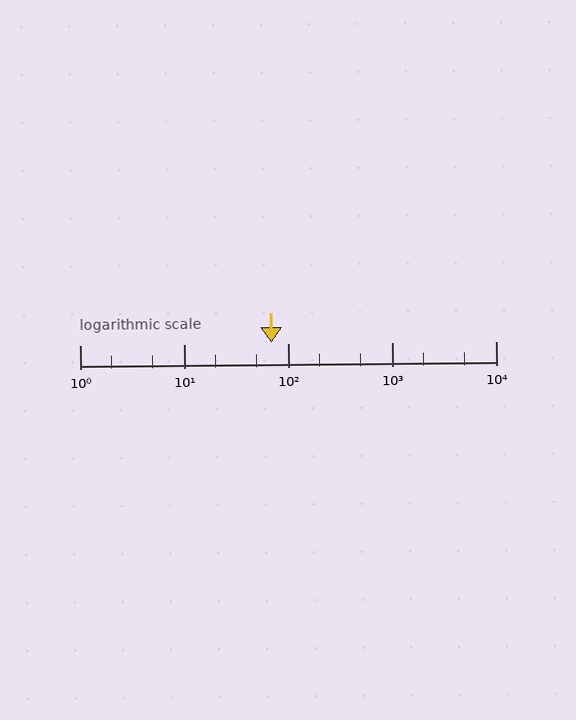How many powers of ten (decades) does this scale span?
The scale spans 4 decades, from 1 to 10000.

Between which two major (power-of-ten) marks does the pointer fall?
The pointer is between 10 and 100.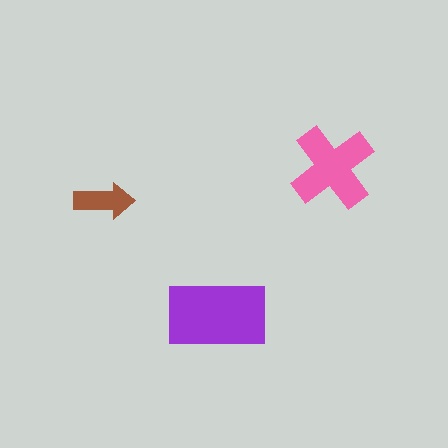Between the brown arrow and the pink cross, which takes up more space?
The pink cross.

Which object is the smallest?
The brown arrow.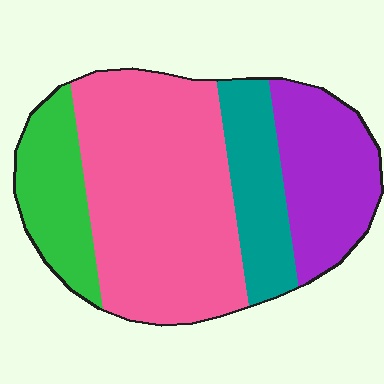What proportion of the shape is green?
Green covers around 15% of the shape.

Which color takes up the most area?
Pink, at roughly 50%.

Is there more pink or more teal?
Pink.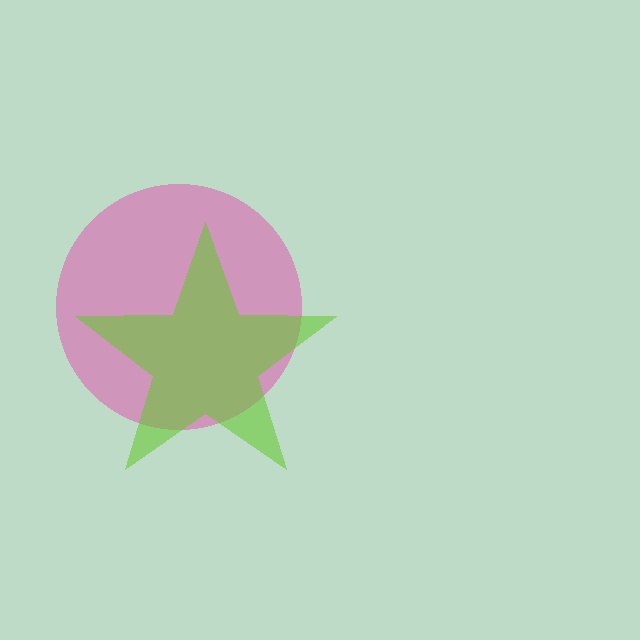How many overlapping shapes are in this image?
There are 2 overlapping shapes in the image.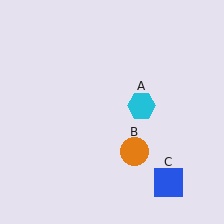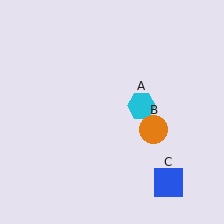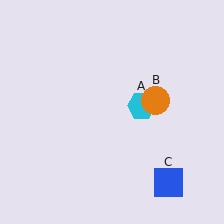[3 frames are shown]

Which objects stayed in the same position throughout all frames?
Cyan hexagon (object A) and blue square (object C) remained stationary.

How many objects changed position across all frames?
1 object changed position: orange circle (object B).